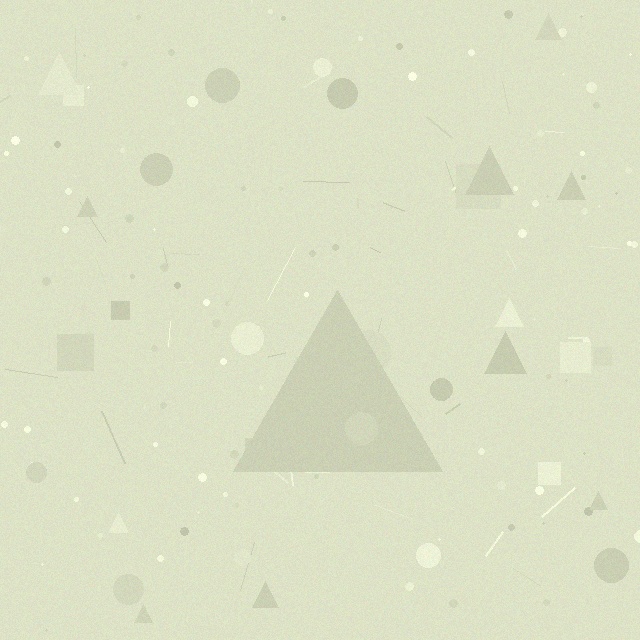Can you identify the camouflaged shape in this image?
The camouflaged shape is a triangle.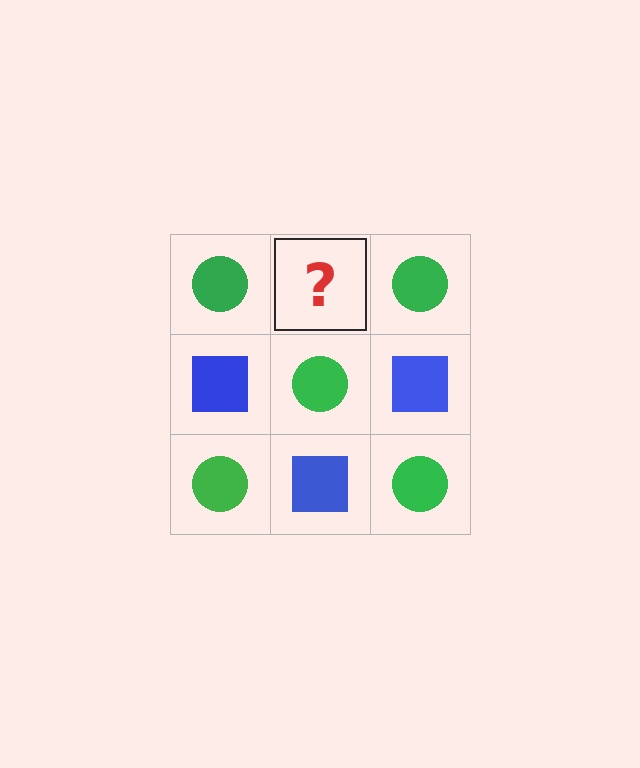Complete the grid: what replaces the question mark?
The question mark should be replaced with a blue square.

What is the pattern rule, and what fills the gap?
The rule is that it alternates green circle and blue square in a checkerboard pattern. The gap should be filled with a blue square.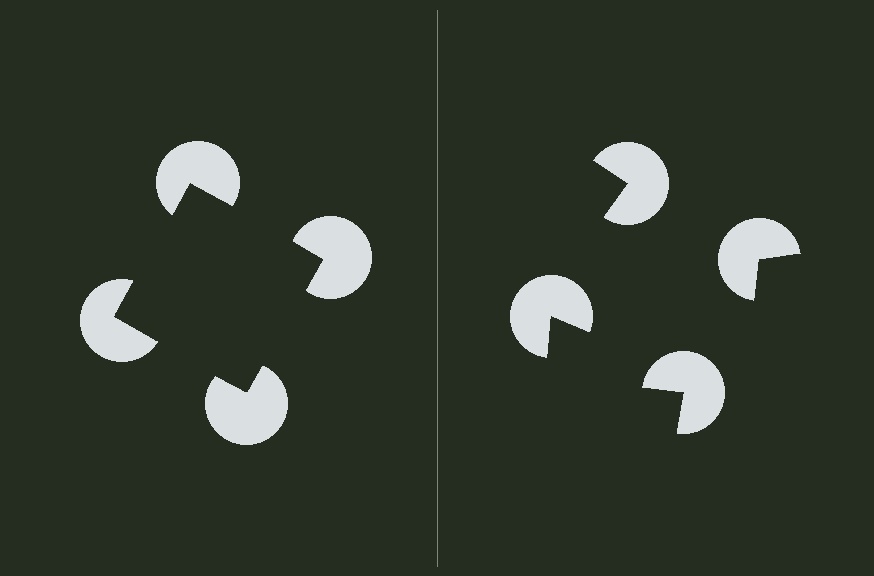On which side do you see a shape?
An illusory square appears on the left side. On the right side the wedge cuts are rotated, so no coherent shape forms.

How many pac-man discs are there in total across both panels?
8 — 4 on each side.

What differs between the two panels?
The pac-man discs are positioned identically on both sides; only the wedge orientations differ. On the left they align to a square; on the right they are misaligned.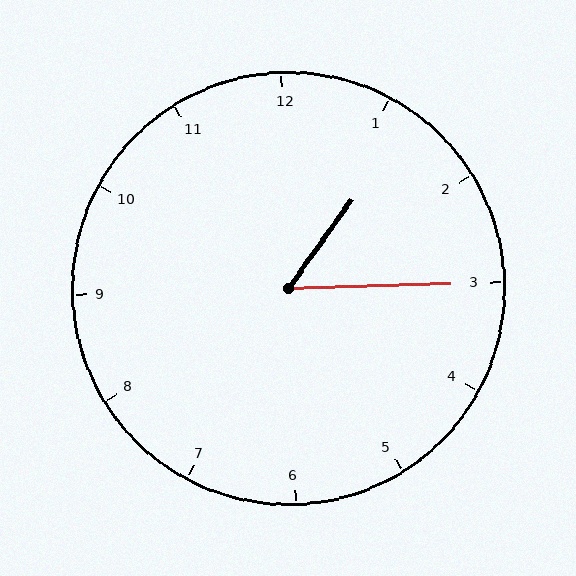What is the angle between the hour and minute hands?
Approximately 52 degrees.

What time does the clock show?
1:15.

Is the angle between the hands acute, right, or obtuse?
It is acute.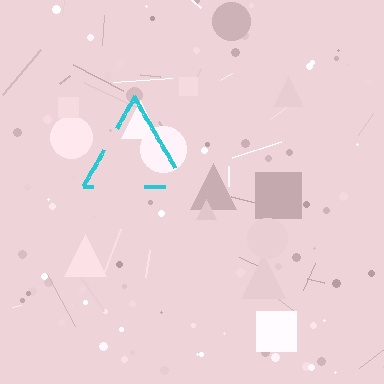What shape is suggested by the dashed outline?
The dashed outline suggests a triangle.